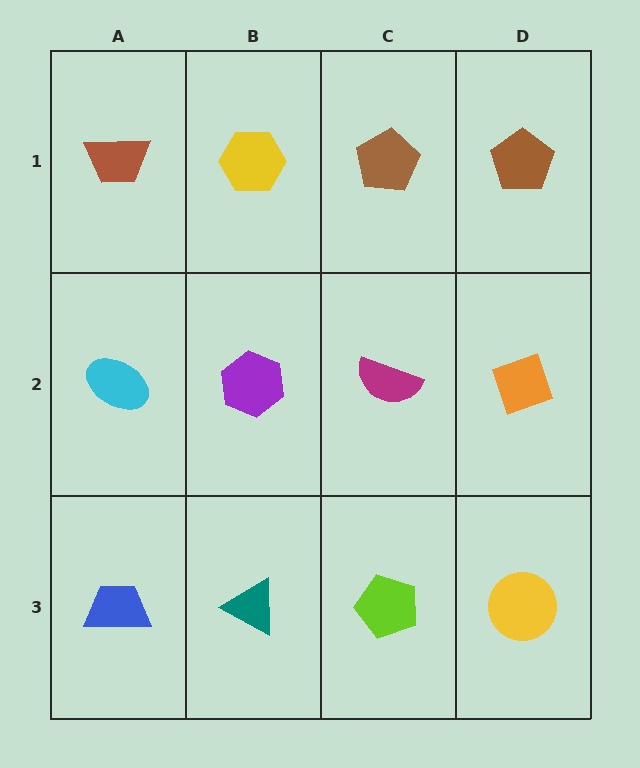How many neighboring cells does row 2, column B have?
4.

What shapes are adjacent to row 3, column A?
A cyan ellipse (row 2, column A), a teal triangle (row 3, column B).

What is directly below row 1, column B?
A purple hexagon.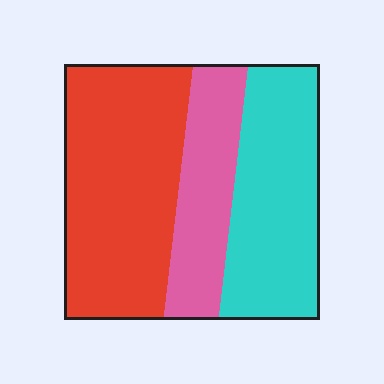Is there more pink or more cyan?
Cyan.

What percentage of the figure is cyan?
Cyan takes up between a quarter and a half of the figure.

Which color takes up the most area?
Red, at roughly 45%.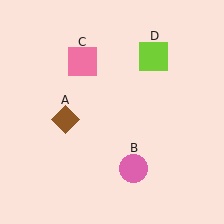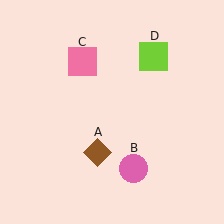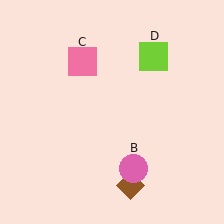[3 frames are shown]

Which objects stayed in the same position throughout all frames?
Pink circle (object B) and pink square (object C) and lime square (object D) remained stationary.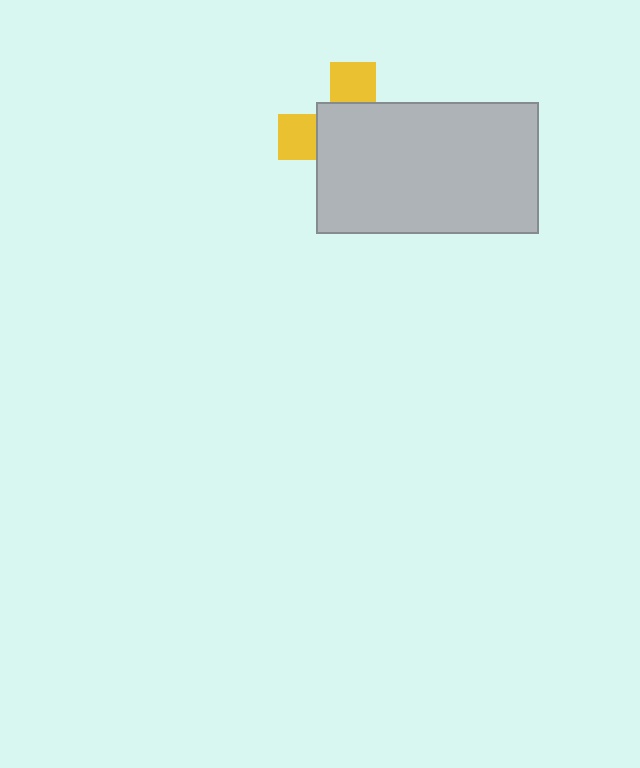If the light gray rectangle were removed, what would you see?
You would see the complete yellow cross.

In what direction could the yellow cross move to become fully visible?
The yellow cross could move toward the upper-left. That would shift it out from behind the light gray rectangle entirely.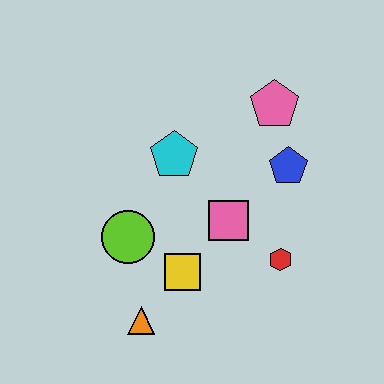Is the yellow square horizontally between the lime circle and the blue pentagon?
Yes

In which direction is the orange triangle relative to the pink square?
The orange triangle is below the pink square.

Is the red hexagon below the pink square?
Yes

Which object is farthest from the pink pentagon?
The orange triangle is farthest from the pink pentagon.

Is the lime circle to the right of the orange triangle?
No